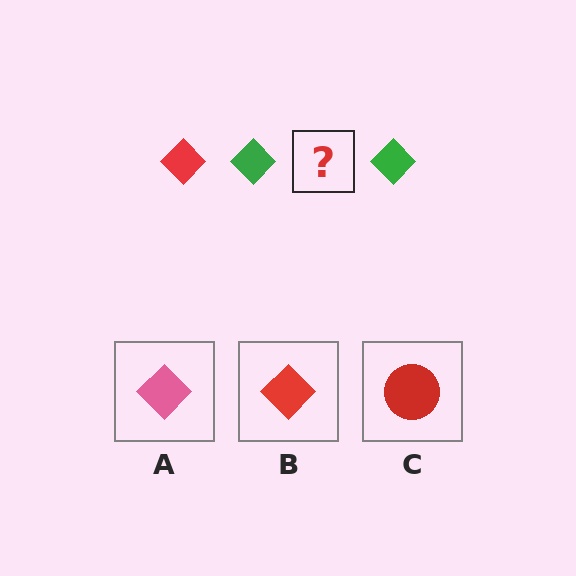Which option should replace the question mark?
Option B.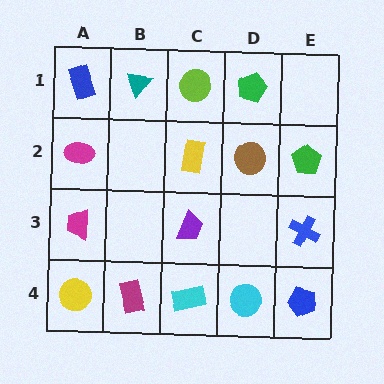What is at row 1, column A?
A blue rectangle.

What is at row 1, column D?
A green pentagon.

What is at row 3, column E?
A blue cross.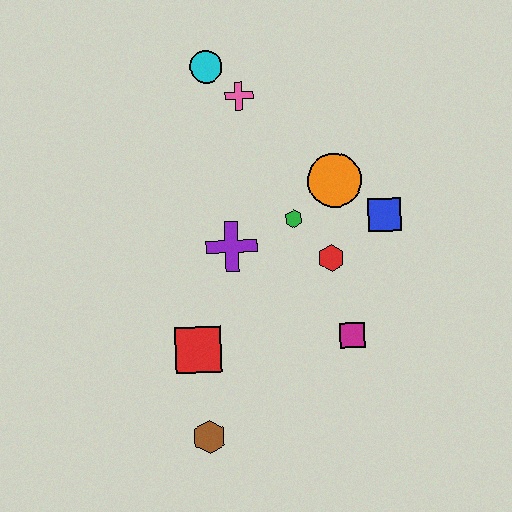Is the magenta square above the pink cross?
No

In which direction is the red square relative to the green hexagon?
The red square is below the green hexagon.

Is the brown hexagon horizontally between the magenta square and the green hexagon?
No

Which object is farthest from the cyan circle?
The brown hexagon is farthest from the cyan circle.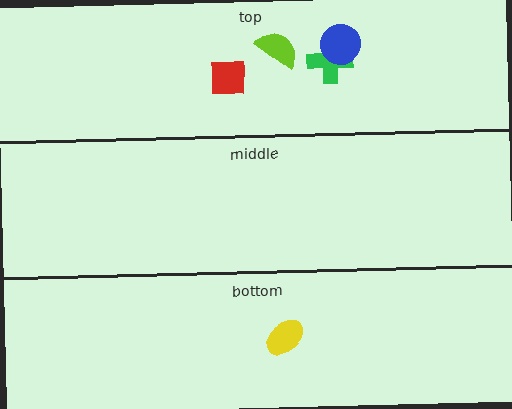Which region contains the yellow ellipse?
The bottom region.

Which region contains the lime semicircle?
The top region.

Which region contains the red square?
The top region.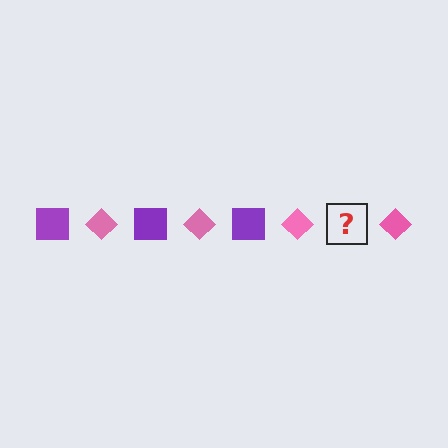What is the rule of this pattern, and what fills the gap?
The rule is that the pattern alternates between purple square and pink diamond. The gap should be filled with a purple square.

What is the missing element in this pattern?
The missing element is a purple square.